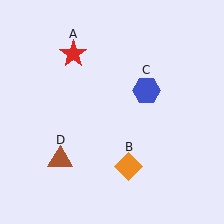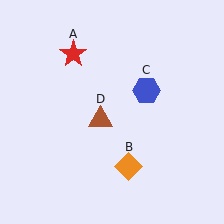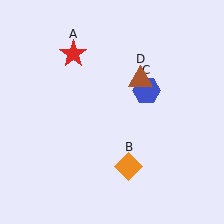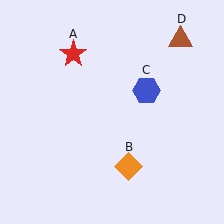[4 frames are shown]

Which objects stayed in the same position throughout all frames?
Red star (object A) and orange diamond (object B) and blue hexagon (object C) remained stationary.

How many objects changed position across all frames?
1 object changed position: brown triangle (object D).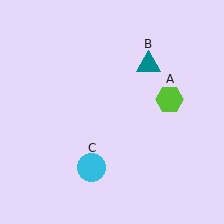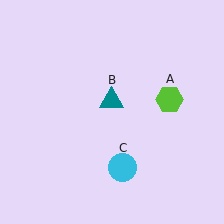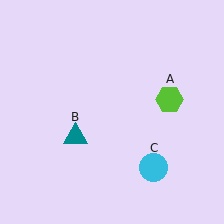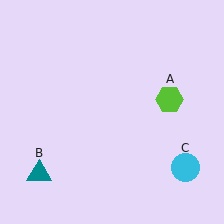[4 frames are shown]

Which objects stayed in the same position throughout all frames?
Lime hexagon (object A) remained stationary.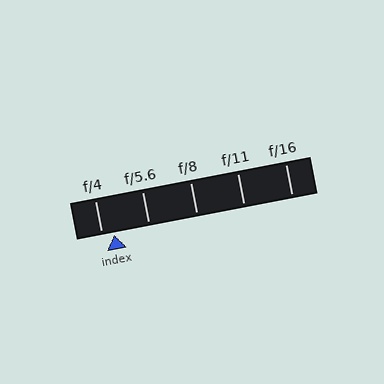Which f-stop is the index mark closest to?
The index mark is closest to f/4.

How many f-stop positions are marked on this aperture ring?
There are 5 f-stop positions marked.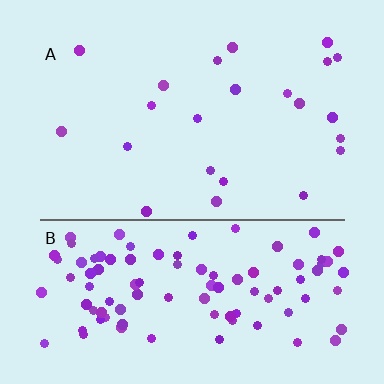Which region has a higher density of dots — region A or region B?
B (the bottom).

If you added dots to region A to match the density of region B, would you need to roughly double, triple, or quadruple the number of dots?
Approximately quadruple.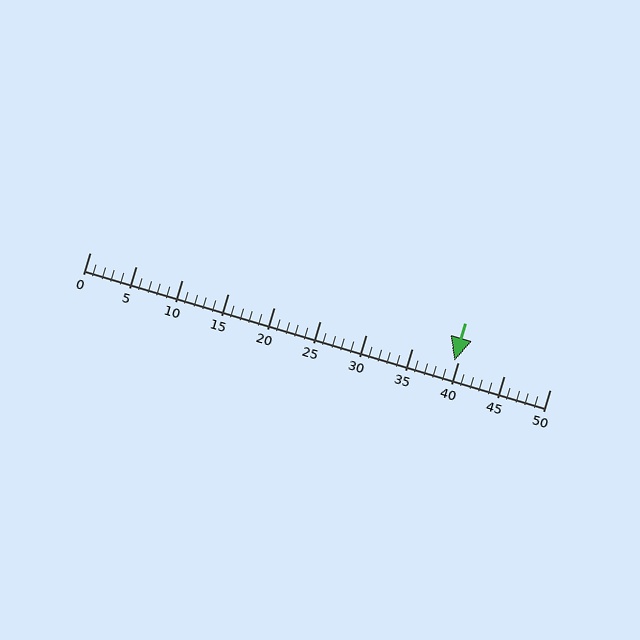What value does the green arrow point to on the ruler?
The green arrow points to approximately 40.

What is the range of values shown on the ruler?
The ruler shows values from 0 to 50.